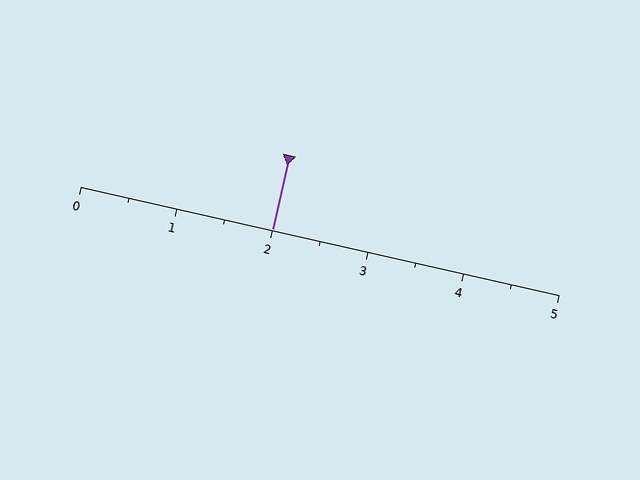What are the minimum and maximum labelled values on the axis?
The axis runs from 0 to 5.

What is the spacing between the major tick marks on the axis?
The major ticks are spaced 1 apart.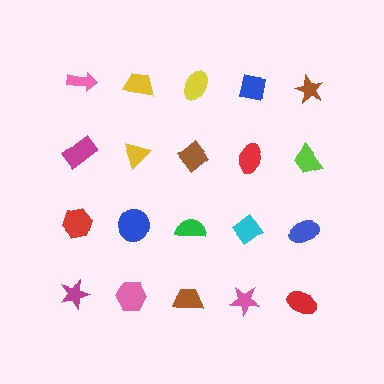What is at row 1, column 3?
A yellow ellipse.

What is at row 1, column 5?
A brown star.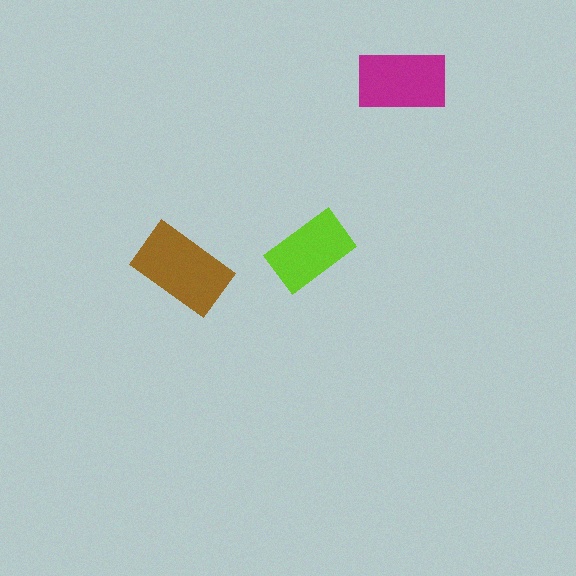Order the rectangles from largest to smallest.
the brown one, the magenta one, the lime one.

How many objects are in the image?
There are 3 objects in the image.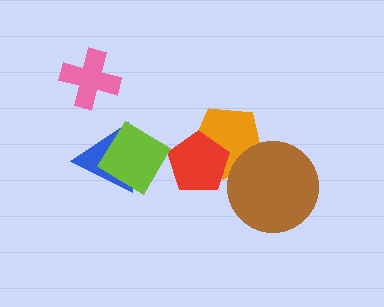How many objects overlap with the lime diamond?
1 object overlaps with the lime diamond.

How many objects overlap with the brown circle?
1 object overlaps with the brown circle.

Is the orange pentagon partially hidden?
Yes, it is partially covered by another shape.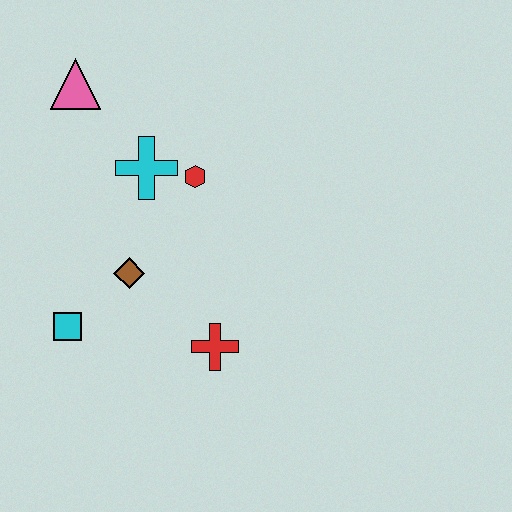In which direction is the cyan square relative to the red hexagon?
The cyan square is below the red hexagon.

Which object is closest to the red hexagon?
The cyan cross is closest to the red hexagon.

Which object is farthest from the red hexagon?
The cyan square is farthest from the red hexagon.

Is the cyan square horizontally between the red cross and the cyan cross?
No